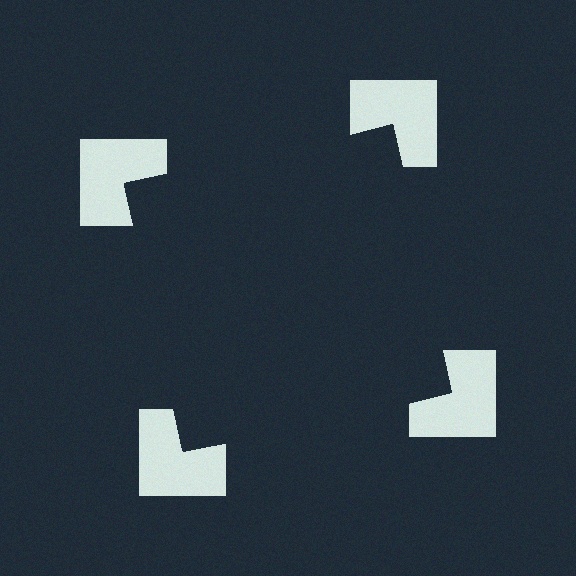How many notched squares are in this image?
There are 4 — one at each vertex of the illusory square.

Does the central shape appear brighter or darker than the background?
It typically appears slightly darker than the background, even though no actual brightness change is drawn.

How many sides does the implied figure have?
4 sides.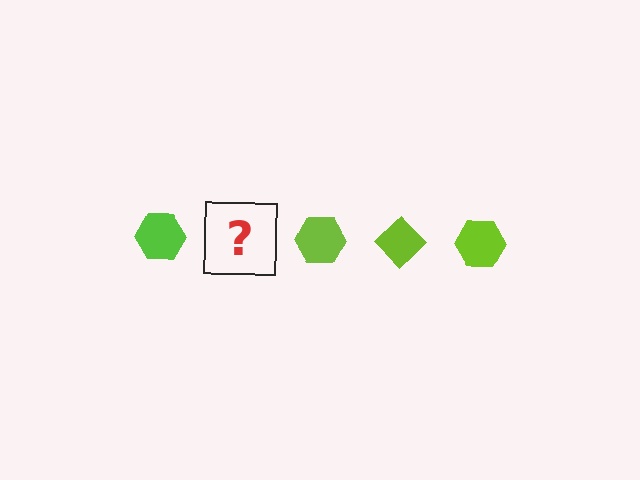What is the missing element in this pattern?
The missing element is a lime diamond.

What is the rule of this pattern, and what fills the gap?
The rule is that the pattern cycles through hexagon, diamond shapes in lime. The gap should be filled with a lime diamond.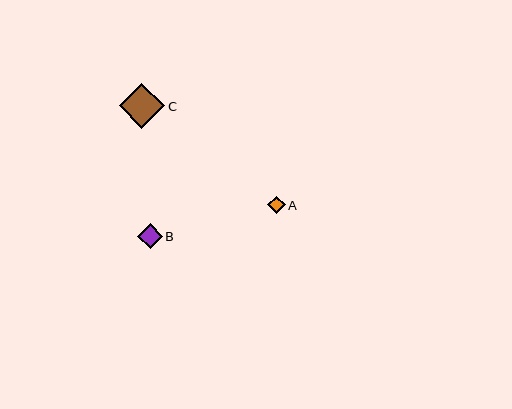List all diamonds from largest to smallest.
From largest to smallest: C, B, A.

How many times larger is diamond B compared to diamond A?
Diamond B is approximately 1.4 times the size of diamond A.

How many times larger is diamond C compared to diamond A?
Diamond C is approximately 2.5 times the size of diamond A.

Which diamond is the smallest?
Diamond A is the smallest with a size of approximately 18 pixels.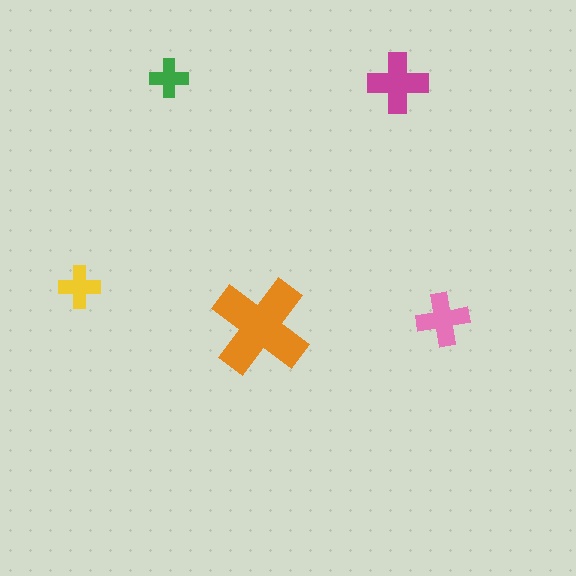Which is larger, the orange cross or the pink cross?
The orange one.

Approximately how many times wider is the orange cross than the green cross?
About 2.5 times wider.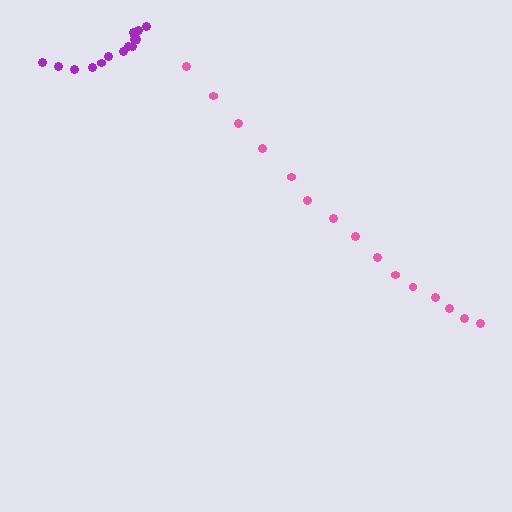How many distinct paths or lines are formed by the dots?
There are 2 distinct paths.